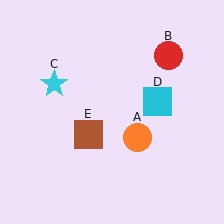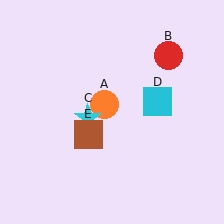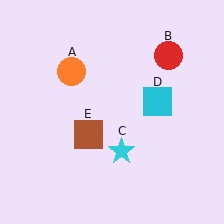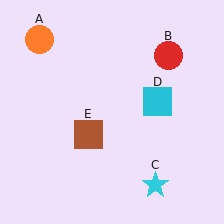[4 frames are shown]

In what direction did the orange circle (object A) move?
The orange circle (object A) moved up and to the left.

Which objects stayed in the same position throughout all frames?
Red circle (object B) and cyan square (object D) and brown square (object E) remained stationary.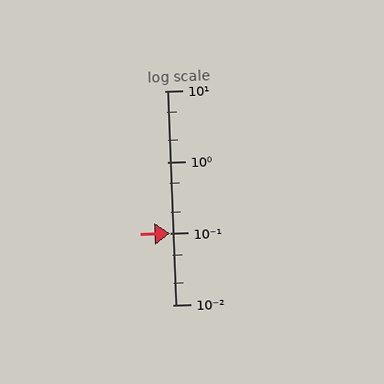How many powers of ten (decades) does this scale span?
The scale spans 3 decades, from 0.01 to 10.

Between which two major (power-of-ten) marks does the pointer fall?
The pointer is between 0.01 and 0.1.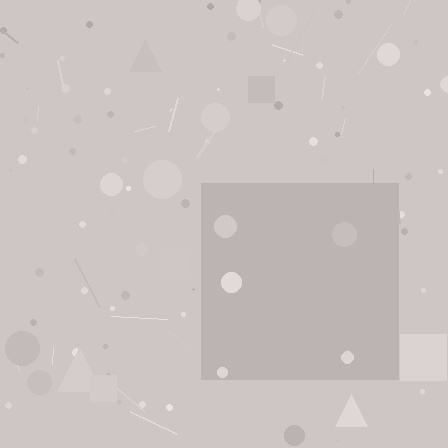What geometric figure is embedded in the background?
A square is embedded in the background.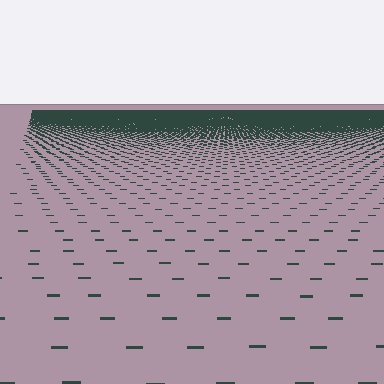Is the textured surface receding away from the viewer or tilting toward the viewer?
The surface is receding away from the viewer. Texture elements get smaller and denser toward the top.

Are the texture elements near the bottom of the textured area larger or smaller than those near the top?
Larger. Near the bottom, elements are closer to the viewer and appear at a bigger on-screen size.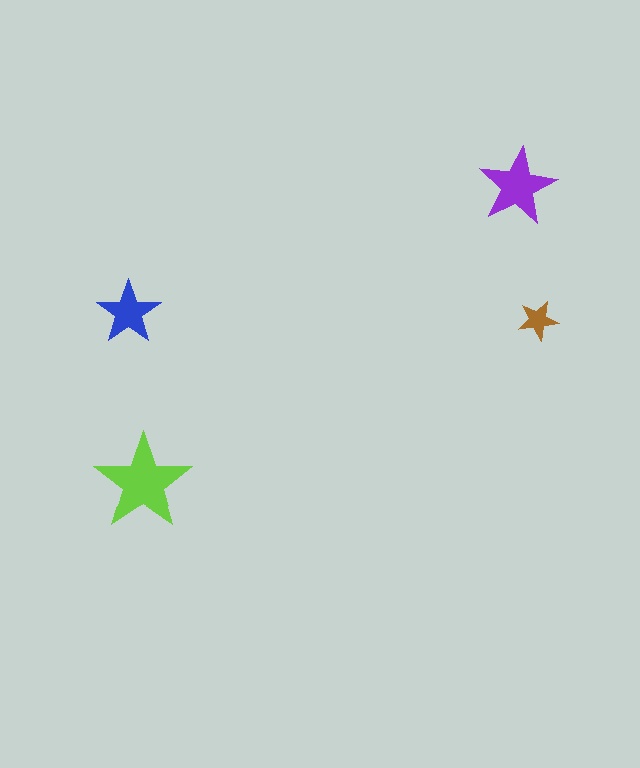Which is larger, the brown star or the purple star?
The purple one.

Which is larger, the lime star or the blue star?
The lime one.